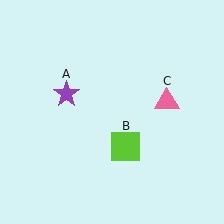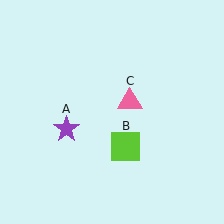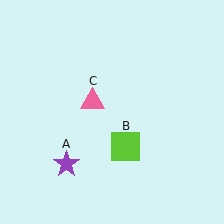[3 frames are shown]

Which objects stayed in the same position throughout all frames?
Lime square (object B) remained stationary.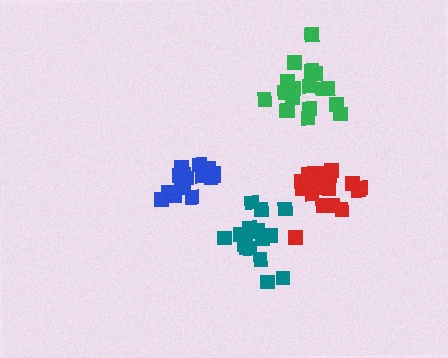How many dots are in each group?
Group 1: 18 dots, Group 2: 18 dots, Group 3: 17 dots, Group 4: 17 dots (70 total).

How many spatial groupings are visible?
There are 4 spatial groupings.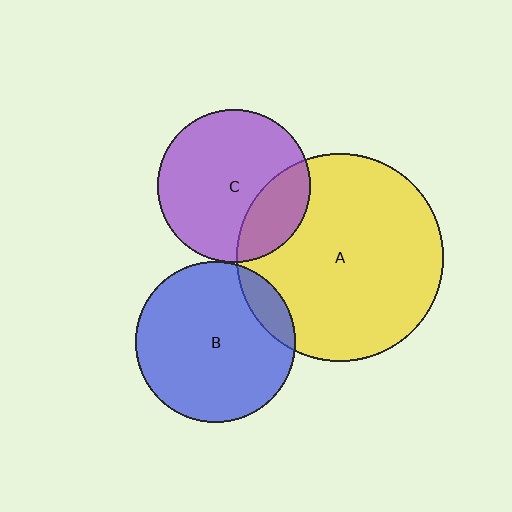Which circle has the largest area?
Circle A (yellow).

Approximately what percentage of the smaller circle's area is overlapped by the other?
Approximately 10%.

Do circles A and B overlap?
Yes.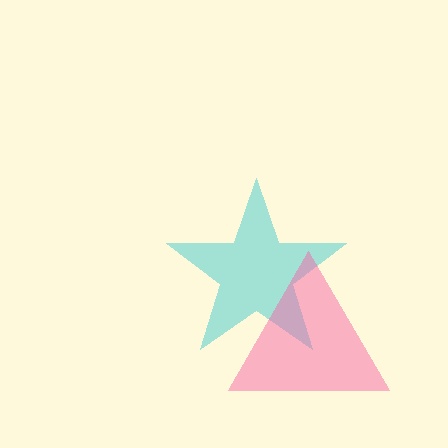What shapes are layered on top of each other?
The layered shapes are: a cyan star, a pink triangle.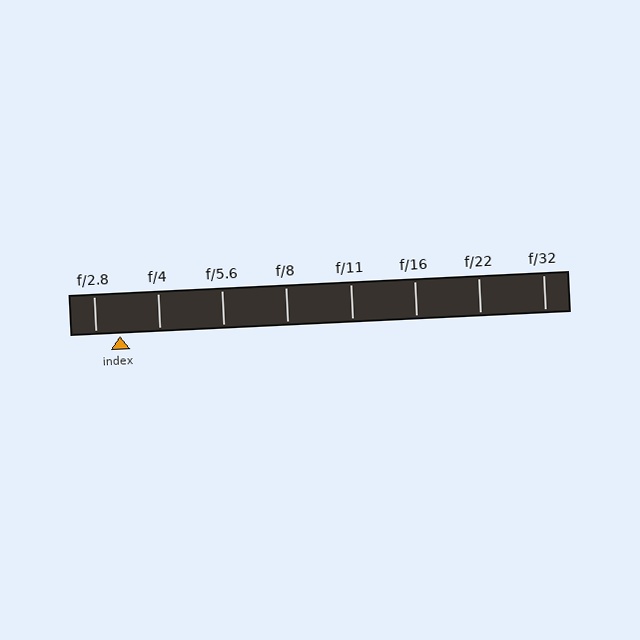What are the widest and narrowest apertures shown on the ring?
The widest aperture shown is f/2.8 and the narrowest is f/32.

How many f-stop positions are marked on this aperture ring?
There are 8 f-stop positions marked.